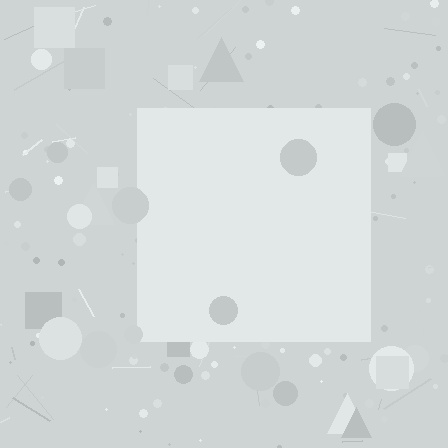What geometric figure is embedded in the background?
A square is embedded in the background.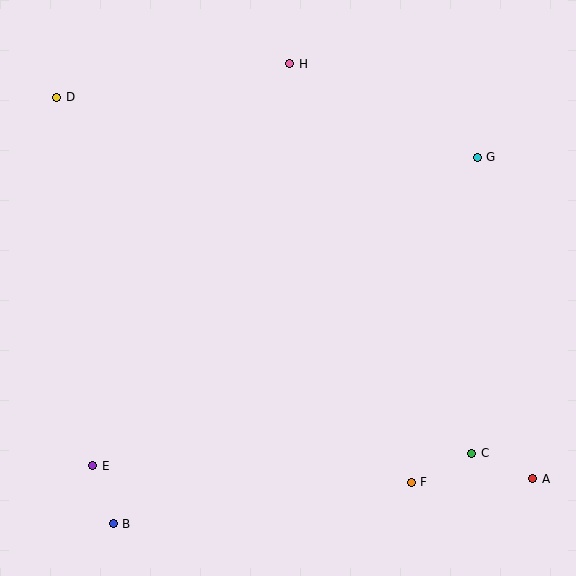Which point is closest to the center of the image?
Point H at (290, 64) is closest to the center.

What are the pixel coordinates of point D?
Point D is at (57, 97).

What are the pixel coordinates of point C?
Point C is at (472, 454).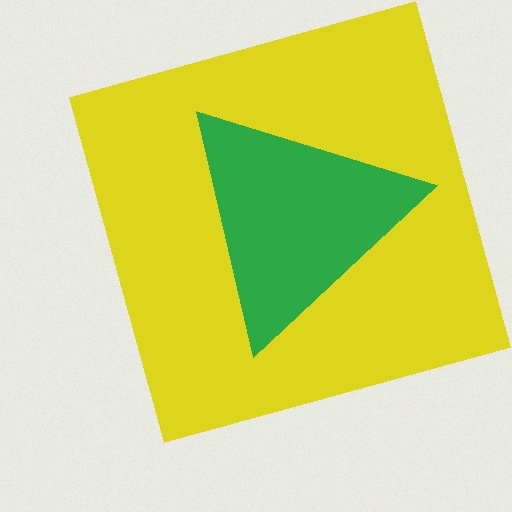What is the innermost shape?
The green triangle.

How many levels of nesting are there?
2.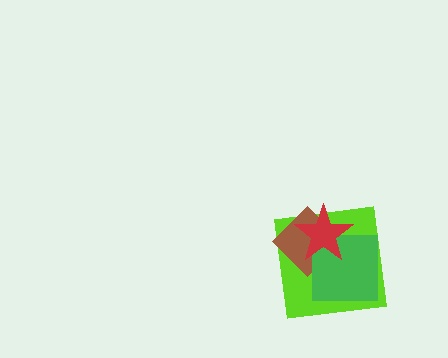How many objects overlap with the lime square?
3 objects overlap with the lime square.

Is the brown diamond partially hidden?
Yes, it is partially covered by another shape.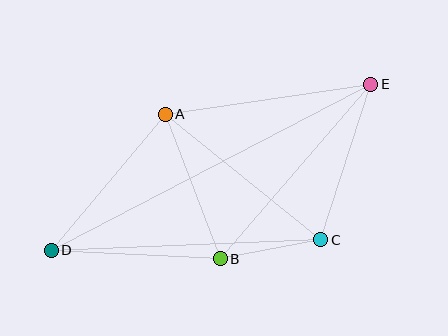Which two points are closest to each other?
Points B and C are closest to each other.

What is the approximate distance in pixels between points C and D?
The distance between C and D is approximately 270 pixels.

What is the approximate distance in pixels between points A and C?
The distance between A and C is approximately 200 pixels.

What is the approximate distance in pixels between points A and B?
The distance between A and B is approximately 154 pixels.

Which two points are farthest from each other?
Points D and E are farthest from each other.